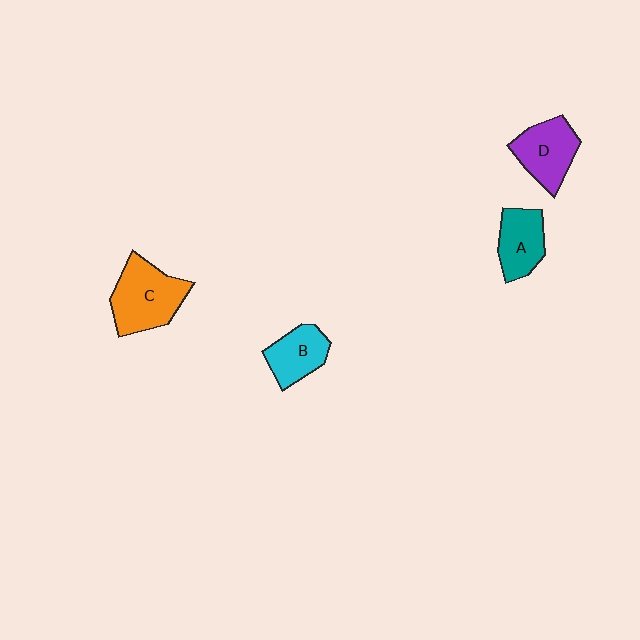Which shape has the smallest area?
Shape B (cyan).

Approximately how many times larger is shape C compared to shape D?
Approximately 1.3 times.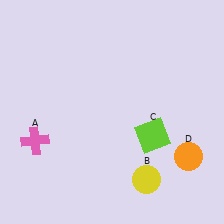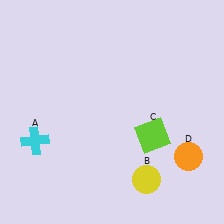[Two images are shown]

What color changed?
The cross (A) changed from pink in Image 1 to cyan in Image 2.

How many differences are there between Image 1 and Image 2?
There is 1 difference between the two images.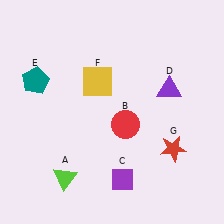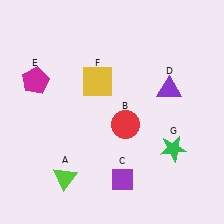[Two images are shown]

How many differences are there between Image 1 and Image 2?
There are 2 differences between the two images.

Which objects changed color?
E changed from teal to magenta. G changed from red to green.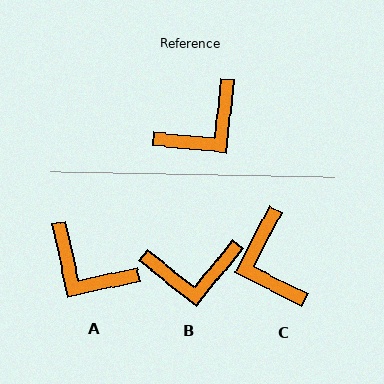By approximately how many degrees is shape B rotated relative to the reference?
Approximately 33 degrees clockwise.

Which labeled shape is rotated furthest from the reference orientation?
C, about 111 degrees away.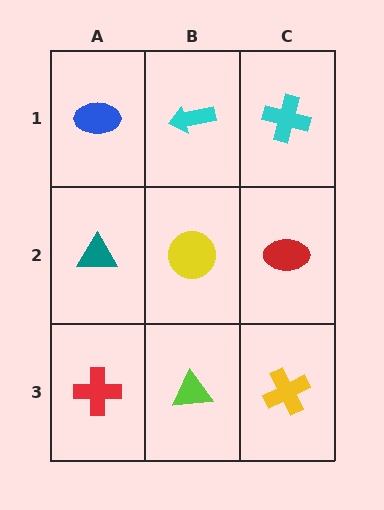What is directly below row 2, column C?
A yellow cross.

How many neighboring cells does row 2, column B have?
4.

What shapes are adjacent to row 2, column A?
A blue ellipse (row 1, column A), a red cross (row 3, column A), a yellow circle (row 2, column B).